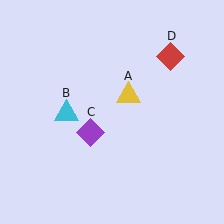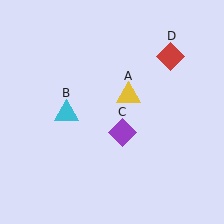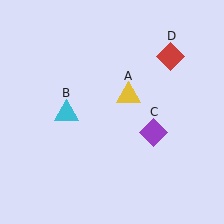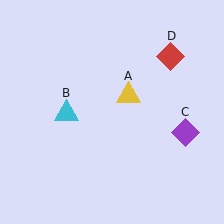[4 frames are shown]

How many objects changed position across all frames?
1 object changed position: purple diamond (object C).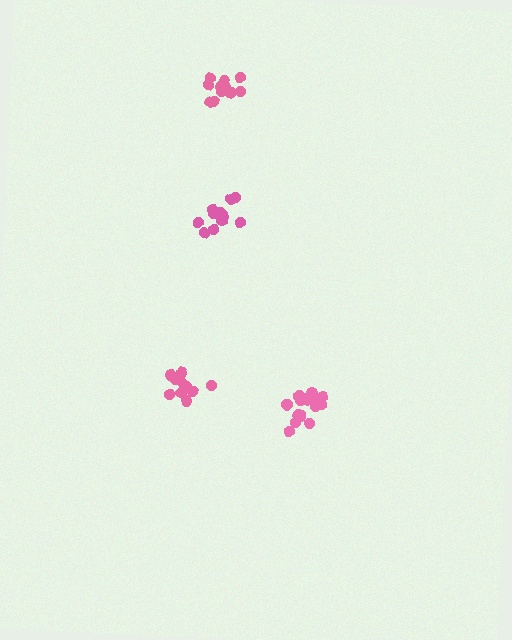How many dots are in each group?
Group 1: 12 dots, Group 2: 16 dots, Group 3: 14 dots, Group 4: 12 dots (54 total).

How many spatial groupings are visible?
There are 4 spatial groupings.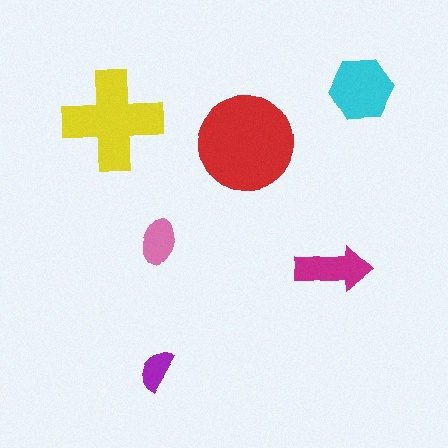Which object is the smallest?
The purple semicircle.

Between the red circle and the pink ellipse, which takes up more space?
The red circle.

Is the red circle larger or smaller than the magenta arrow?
Larger.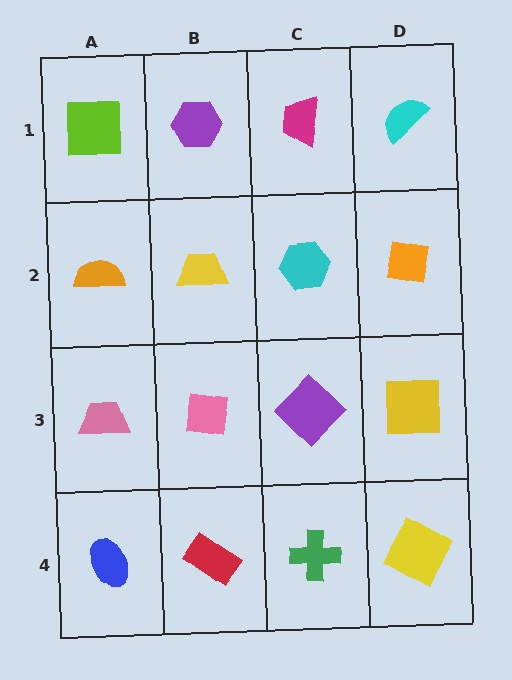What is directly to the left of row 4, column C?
A red rectangle.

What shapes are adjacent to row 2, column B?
A purple hexagon (row 1, column B), a pink square (row 3, column B), an orange semicircle (row 2, column A), a cyan hexagon (row 2, column C).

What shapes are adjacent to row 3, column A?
An orange semicircle (row 2, column A), a blue ellipse (row 4, column A), a pink square (row 3, column B).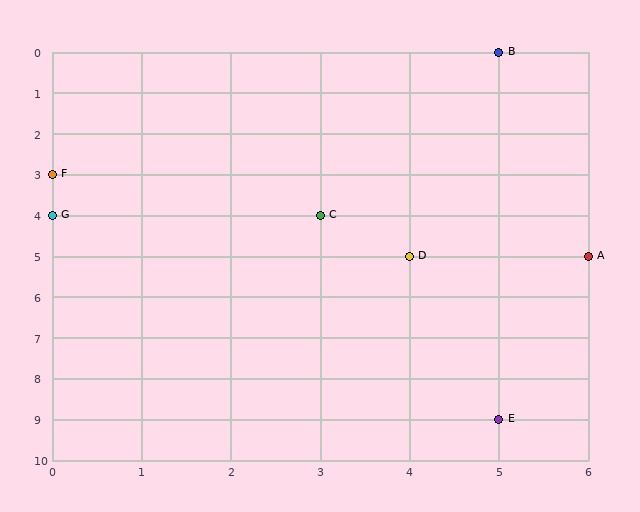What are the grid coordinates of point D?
Point D is at grid coordinates (4, 5).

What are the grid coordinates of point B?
Point B is at grid coordinates (5, 0).